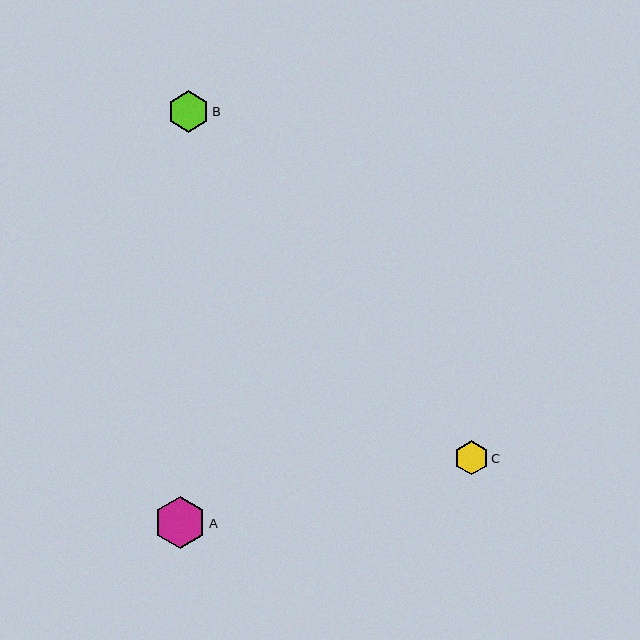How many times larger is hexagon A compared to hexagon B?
Hexagon A is approximately 1.3 times the size of hexagon B.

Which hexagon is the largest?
Hexagon A is the largest with a size of approximately 52 pixels.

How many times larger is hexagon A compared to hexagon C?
Hexagon A is approximately 1.5 times the size of hexagon C.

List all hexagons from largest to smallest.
From largest to smallest: A, B, C.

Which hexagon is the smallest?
Hexagon C is the smallest with a size of approximately 34 pixels.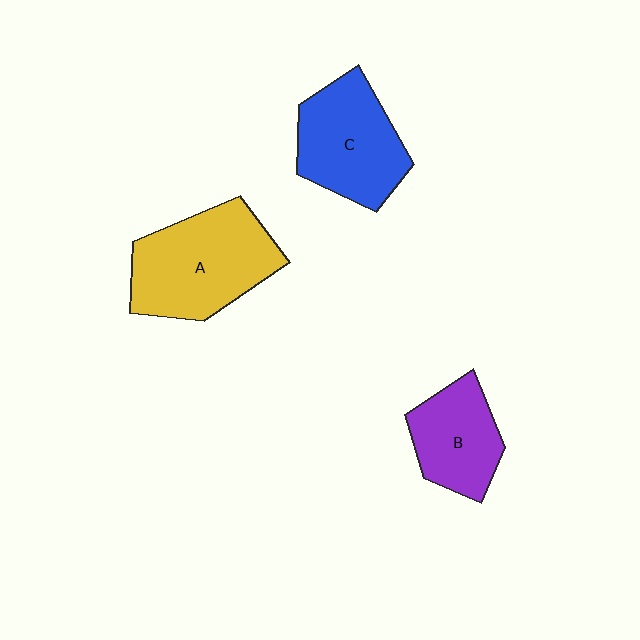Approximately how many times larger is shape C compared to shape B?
Approximately 1.3 times.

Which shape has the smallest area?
Shape B (purple).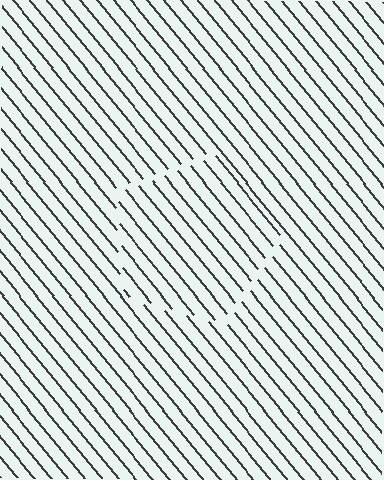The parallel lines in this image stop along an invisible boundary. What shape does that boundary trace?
An illusory pentagon. The interior of the shape contains the same grating, shifted by half a period — the contour is defined by the phase discontinuity where line-ends from the inner and outer gratings abut.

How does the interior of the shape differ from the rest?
The interior of the shape contains the same grating, shifted by half a period — the contour is defined by the phase discontinuity where line-ends from the inner and outer gratings abut.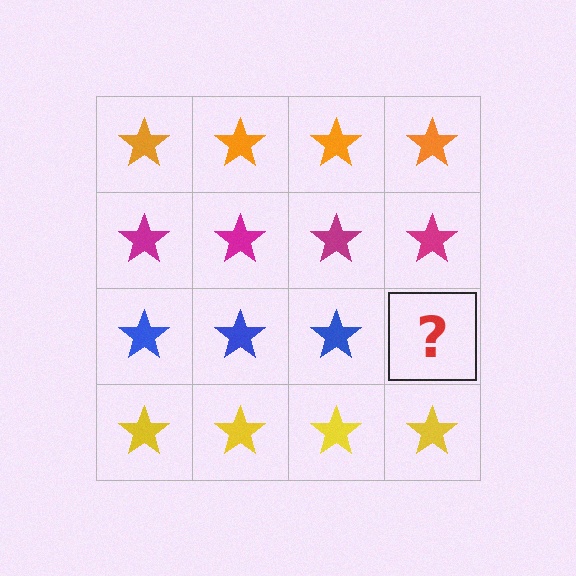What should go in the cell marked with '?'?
The missing cell should contain a blue star.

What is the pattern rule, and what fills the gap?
The rule is that each row has a consistent color. The gap should be filled with a blue star.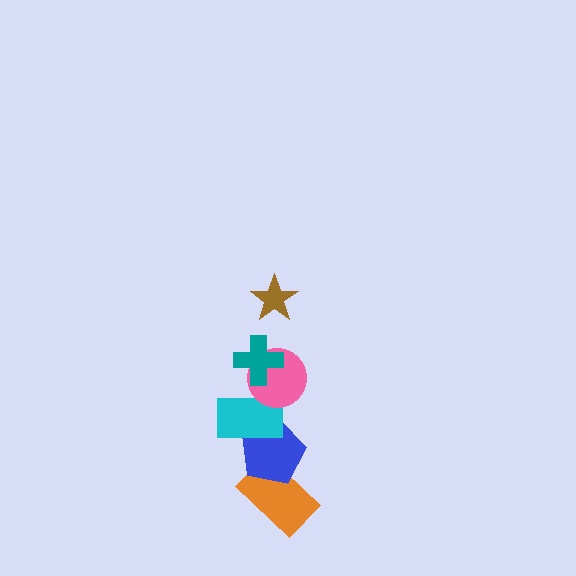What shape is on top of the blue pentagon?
The cyan rectangle is on top of the blue pentagon.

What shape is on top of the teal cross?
The brown star is on top of the teal cross.